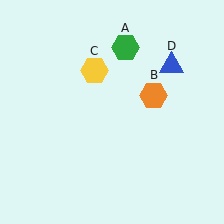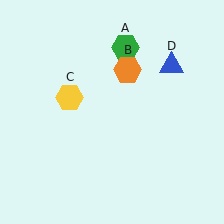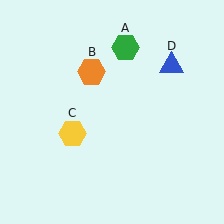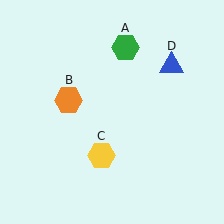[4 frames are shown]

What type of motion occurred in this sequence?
The orange hexagon (object B), yellow hexagon (object C) rotated counterclockwise around the center of the scene.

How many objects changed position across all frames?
2 objects changed position: orange hexagon (object B), yellow hexagon (object C).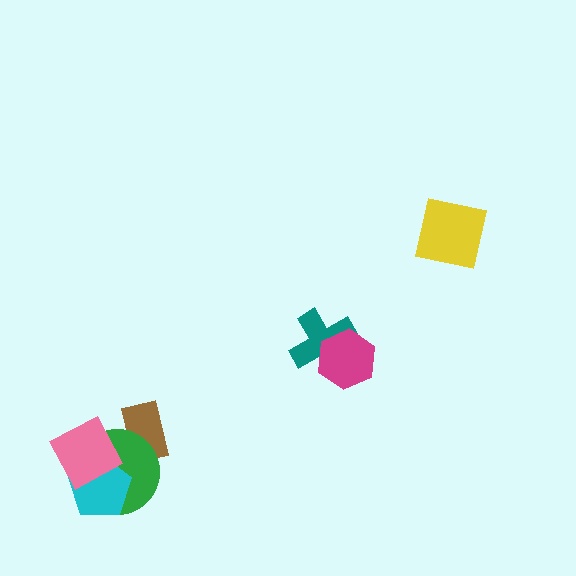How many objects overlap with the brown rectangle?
1 object overlaps with the brown rectangle.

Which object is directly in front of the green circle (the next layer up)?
The cyan pentagon is directly in front of the green circle.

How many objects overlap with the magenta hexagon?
1 object overlaps with the magenta hexagon.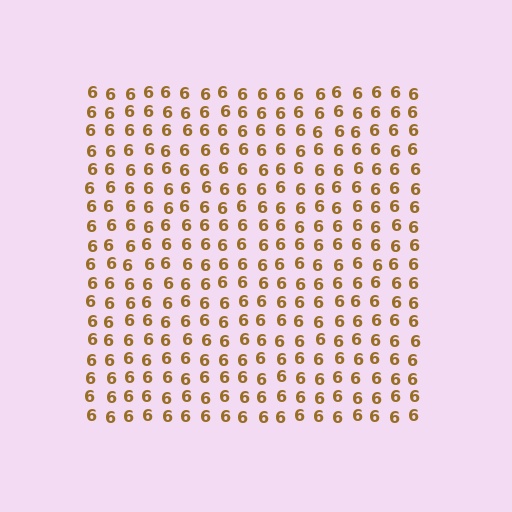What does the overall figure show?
The overall figure shows a square.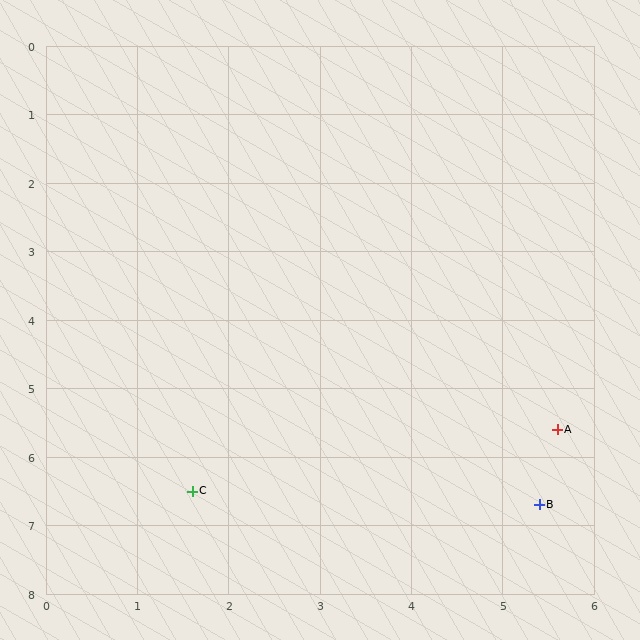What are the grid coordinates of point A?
Point A is at approximately (5.6, 5.6).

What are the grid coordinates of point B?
Point B is at approximately (5.4, 6.7).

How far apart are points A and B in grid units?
Points A and B are about 1.1 grid units apart.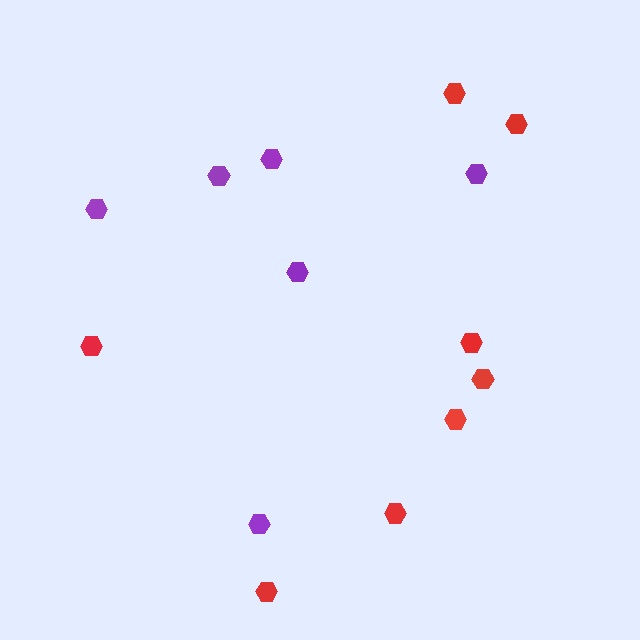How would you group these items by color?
There are 2 groups: one group of red hexagons (8) and one group of purple hexagons (6).